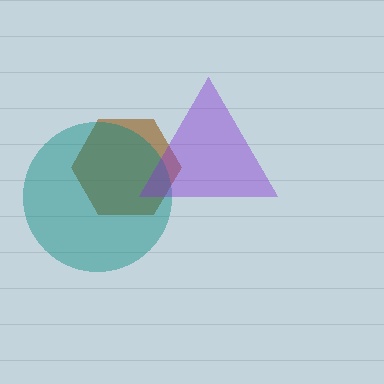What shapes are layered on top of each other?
The layered shapes are: a brown hexagon, a teal circle, a purple triangle.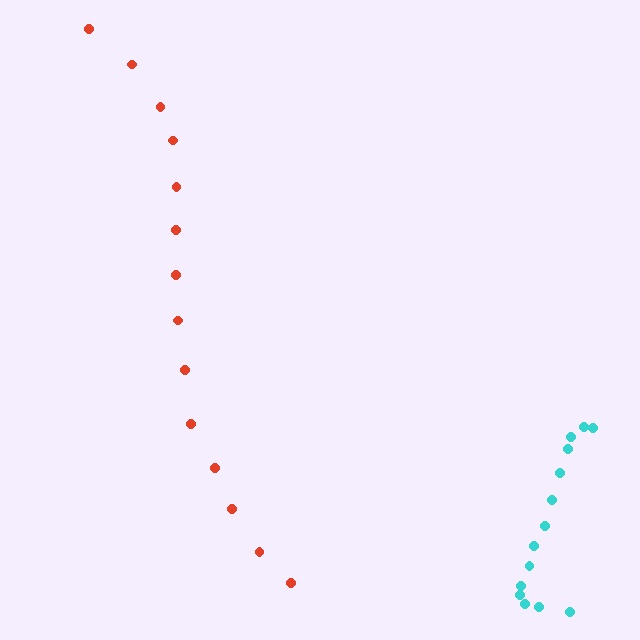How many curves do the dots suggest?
There are 2 distinct paths.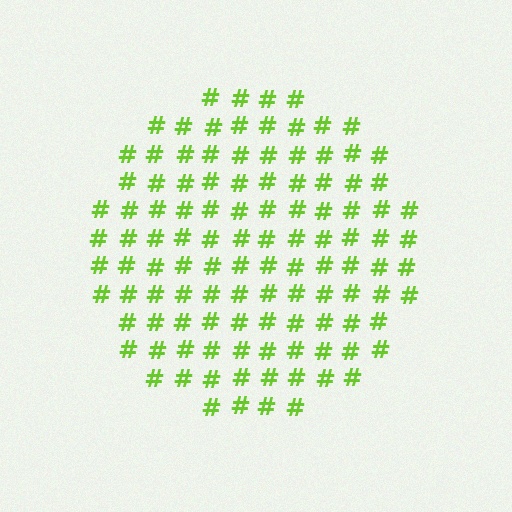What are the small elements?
The small elements are hash symbols.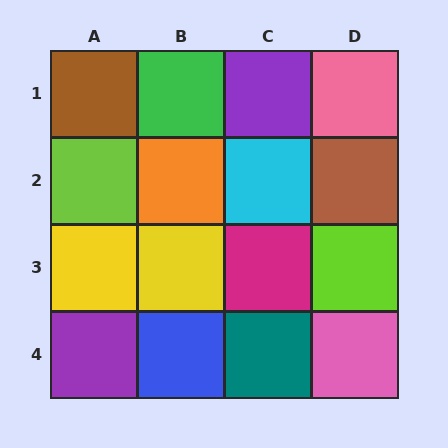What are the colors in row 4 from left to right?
Purple, blue, teal, pink.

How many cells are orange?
1 cell is orange.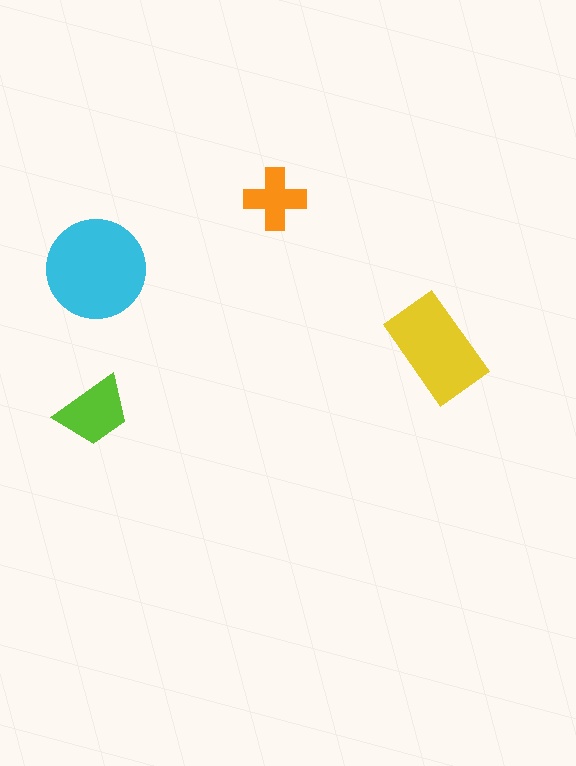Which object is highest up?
The orange cross is topmost.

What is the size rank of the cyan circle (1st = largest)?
1st.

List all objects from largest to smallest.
The cyan circle, the yellow rectangle, the lime trapezoid, the orange cross.